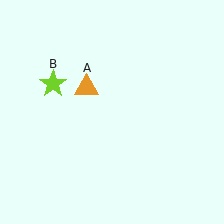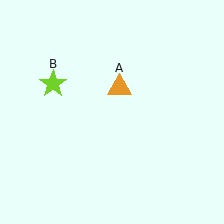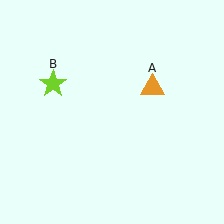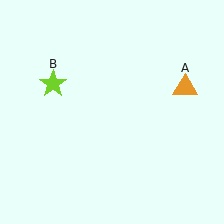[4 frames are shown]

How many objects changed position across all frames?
1 object changed position: orange triangle (object A).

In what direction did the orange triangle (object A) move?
The orange triangle (object A) moved right.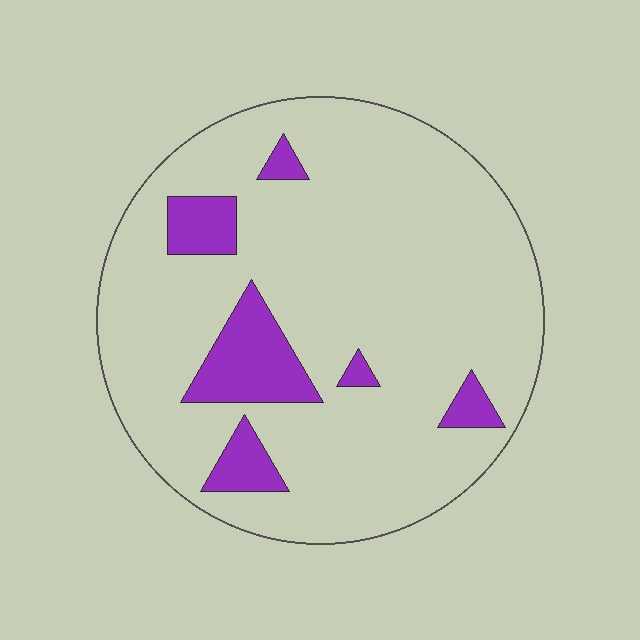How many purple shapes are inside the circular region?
6.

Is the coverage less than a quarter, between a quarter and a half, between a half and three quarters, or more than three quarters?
Less than a quarter.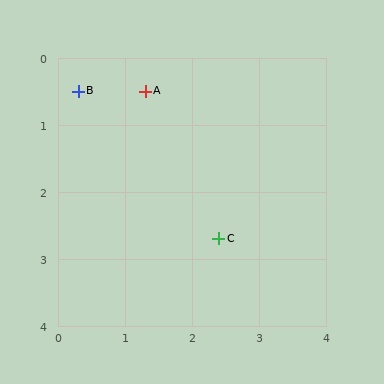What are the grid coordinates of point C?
Point C is at approximately (2.4, 2.7).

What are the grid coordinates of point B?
Point B is at approximately (0.3, 0.5).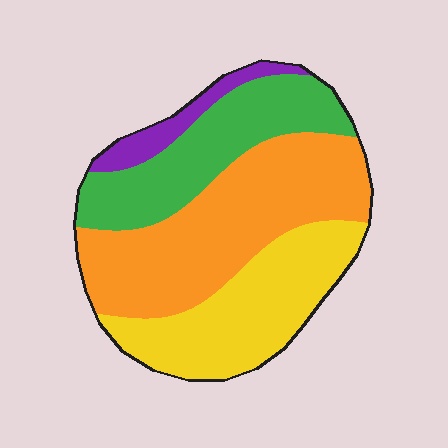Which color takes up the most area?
Orange, at roughly 40%.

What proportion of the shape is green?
Green covers around 25% of the shape.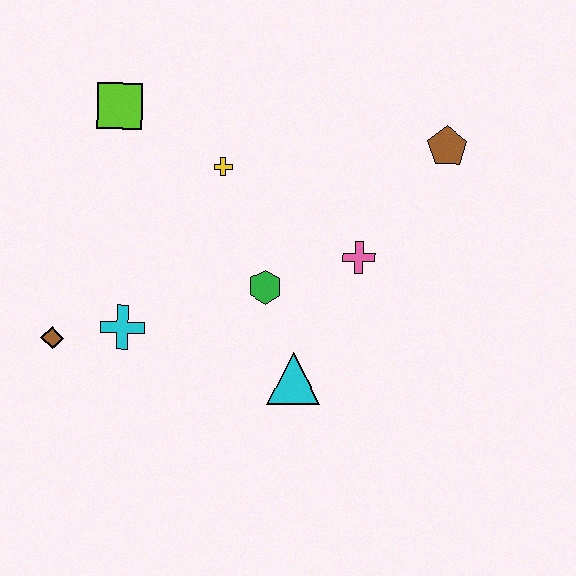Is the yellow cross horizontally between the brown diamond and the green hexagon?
Yes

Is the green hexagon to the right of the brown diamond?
Yes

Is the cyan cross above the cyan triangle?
Yes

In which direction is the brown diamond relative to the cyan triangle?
The brown diamond is to the left of the cyan triangle.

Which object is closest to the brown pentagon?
The pink cross is closest to the brown pentagon.